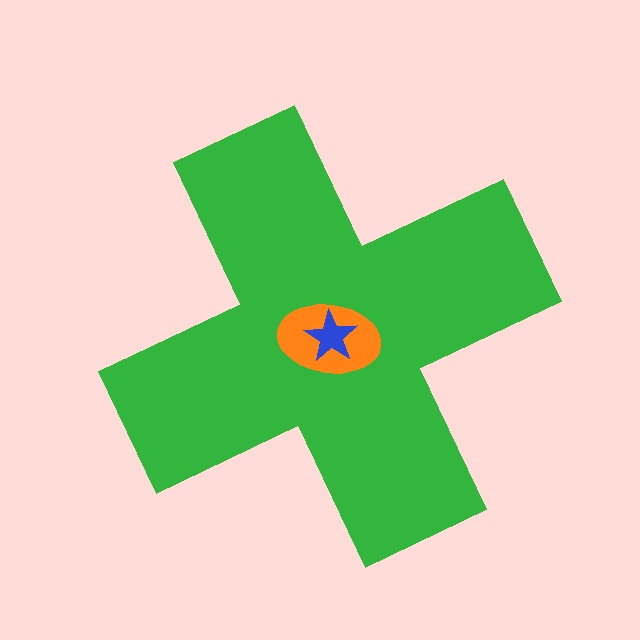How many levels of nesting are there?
3.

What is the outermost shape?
The green cross.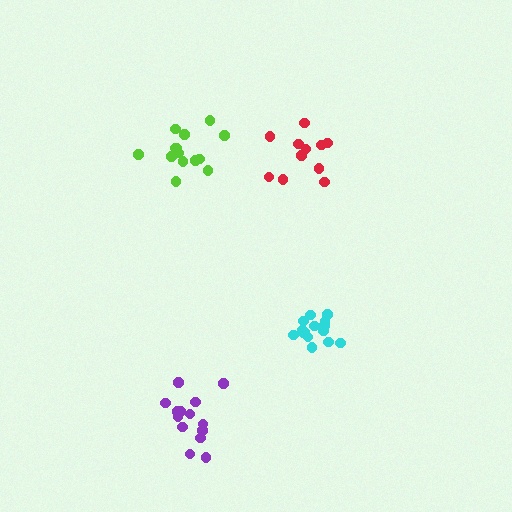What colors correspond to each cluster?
The clusters are colored: lime, red, purple, cyan.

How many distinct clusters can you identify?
There are 4 distinct clusters.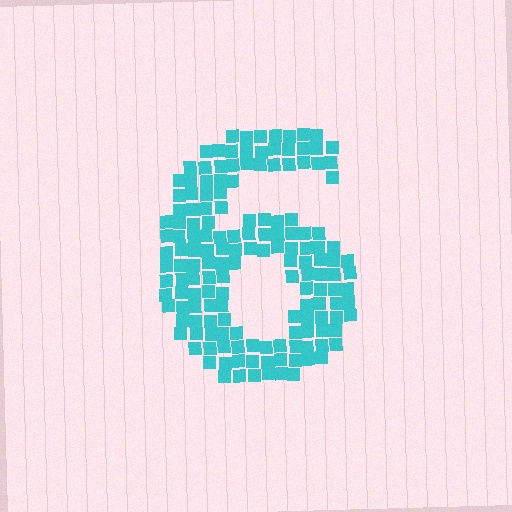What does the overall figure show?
The overall figure shows the digit 6.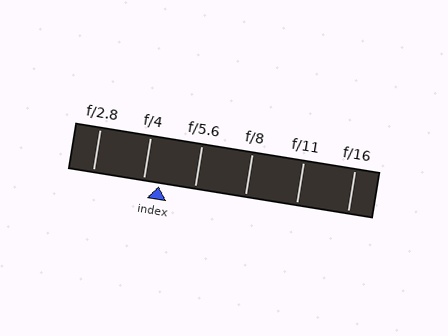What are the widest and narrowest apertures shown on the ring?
The widest aperture shown is f/2.8 and the narrowest is f/16.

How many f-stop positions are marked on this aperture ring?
There are 6 f-stop positions marked.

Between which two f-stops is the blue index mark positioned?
The index mark is between f/4 and f/5.6.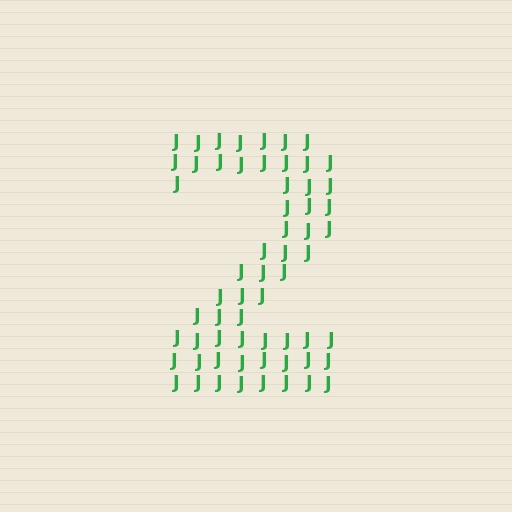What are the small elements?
The small elements are letter J's.